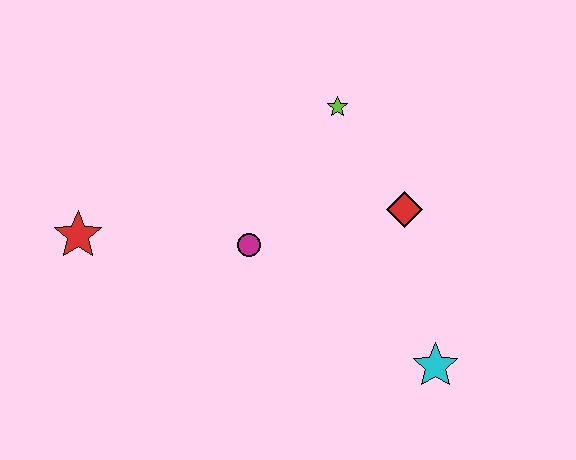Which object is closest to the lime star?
The red diamond is closest to the lime star.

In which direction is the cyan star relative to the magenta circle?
The cyan star is to the right of the magenta circle.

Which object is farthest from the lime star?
The red star is farthest from the lime star.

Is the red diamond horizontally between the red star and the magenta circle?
No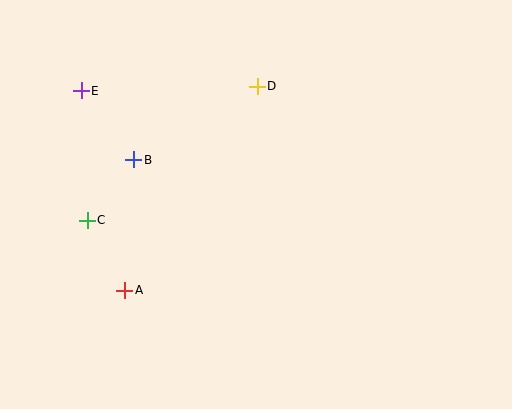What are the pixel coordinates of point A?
Point A is at (125, 290).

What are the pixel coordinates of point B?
Point B is at (134, 160).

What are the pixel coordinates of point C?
Point C is at (87, 220).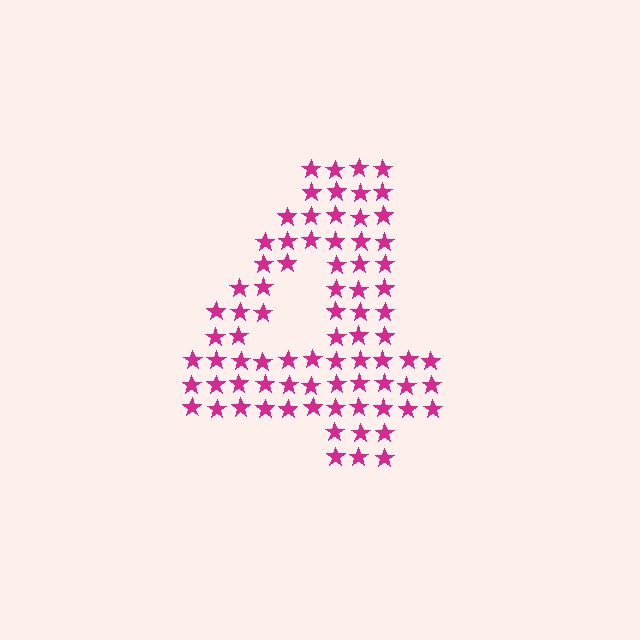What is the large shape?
The large shape is the digit 4.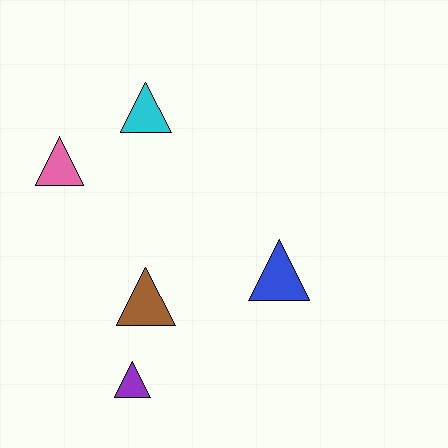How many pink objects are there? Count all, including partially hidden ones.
There is 1 pink object.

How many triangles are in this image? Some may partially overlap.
There are 5 triangles.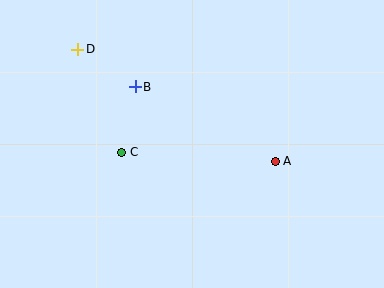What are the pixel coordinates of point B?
Point B is at (135, 87).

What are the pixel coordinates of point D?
Point D is at (78, 49).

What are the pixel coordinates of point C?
Point C is at (122, 152).